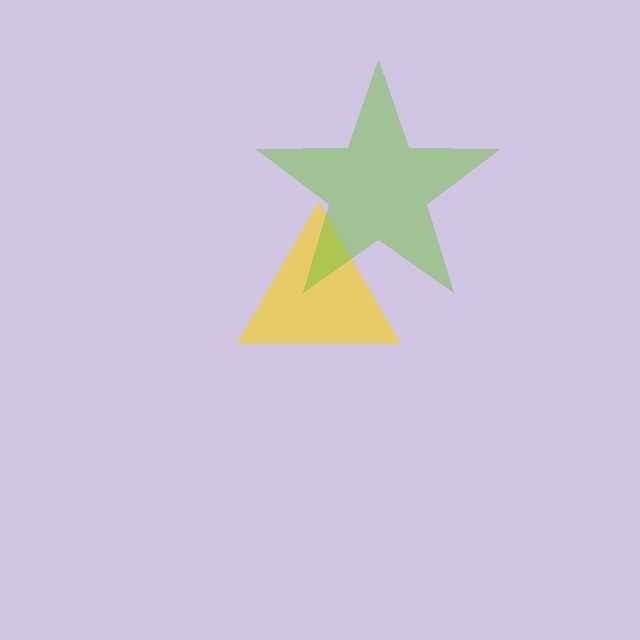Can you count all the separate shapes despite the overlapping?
Yes, there are 2 separate shapes.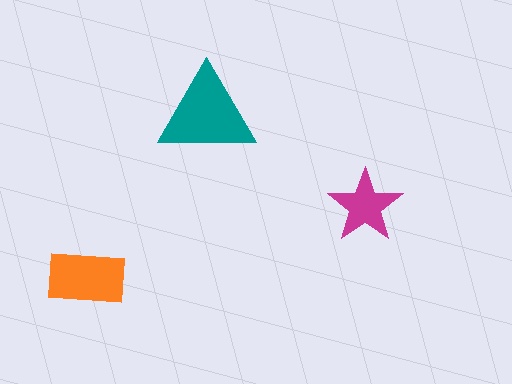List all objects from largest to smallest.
The teal triangle, the orange rectangle, the magenta star.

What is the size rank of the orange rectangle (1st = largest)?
2nd.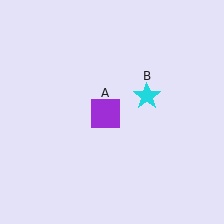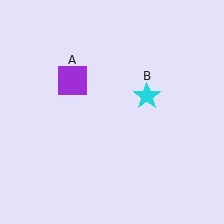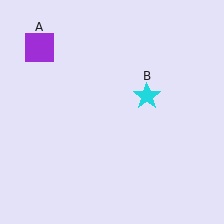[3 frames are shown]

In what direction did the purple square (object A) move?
The purple square (object A) moved up and to the left.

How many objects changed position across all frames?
1 object changed position: purple square (object A).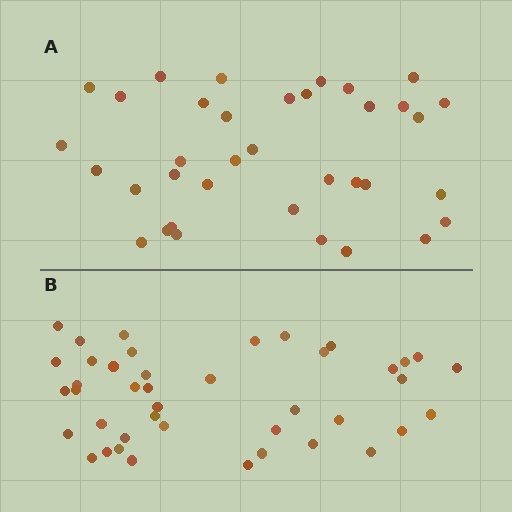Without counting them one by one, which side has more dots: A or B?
Region B (the bottom region) has more dots.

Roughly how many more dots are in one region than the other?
Region B has about 6 more dots than region A.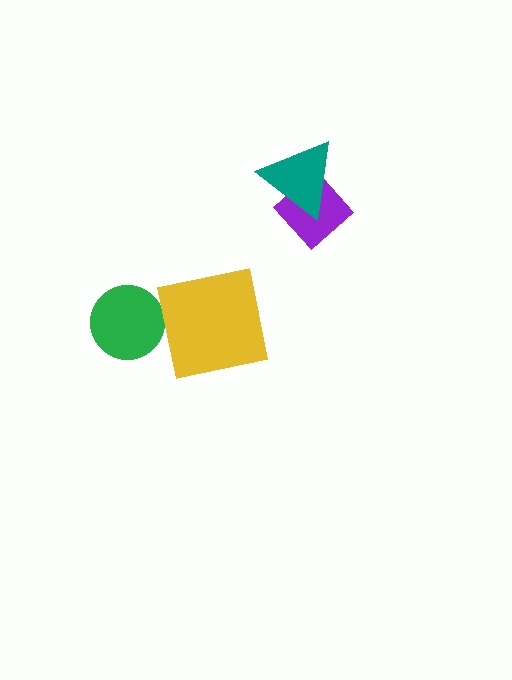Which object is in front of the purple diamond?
The teal triangle is in front of the purple diamond.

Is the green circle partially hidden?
No, no other shape covers it.